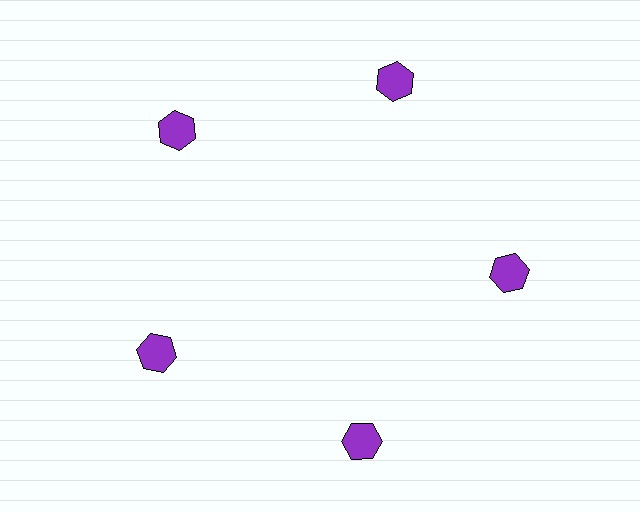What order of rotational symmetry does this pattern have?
This pattern has 5-fold rotational symmetry.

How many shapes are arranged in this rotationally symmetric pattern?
There are 5 shapes, arranged in 5 groups of 1.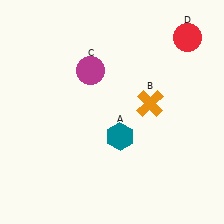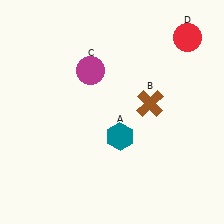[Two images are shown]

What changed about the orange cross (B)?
In Image 1, B is orange. In Image 2, it changed to brown.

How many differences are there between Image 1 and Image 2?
There is 1 difference between the two images.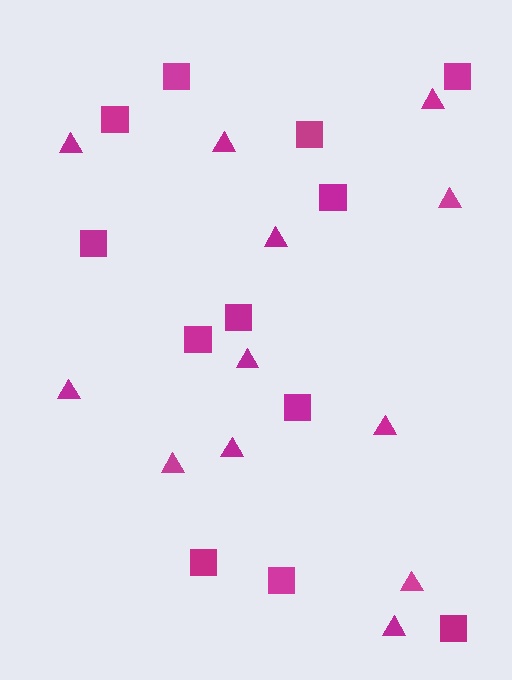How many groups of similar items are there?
There are 2 groups: one group of triangles (12) and one group of squares (12).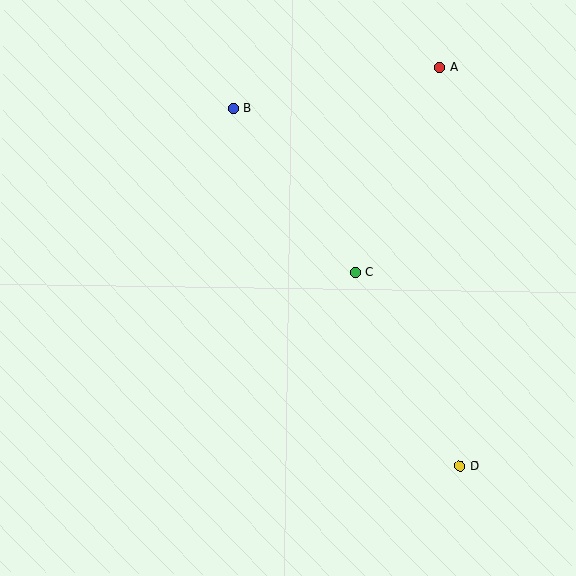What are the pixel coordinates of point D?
Point D is at (460, 466).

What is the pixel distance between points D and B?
The distance between D and B is 424 pixels.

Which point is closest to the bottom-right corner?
Point D is closest to the bottom-right corner.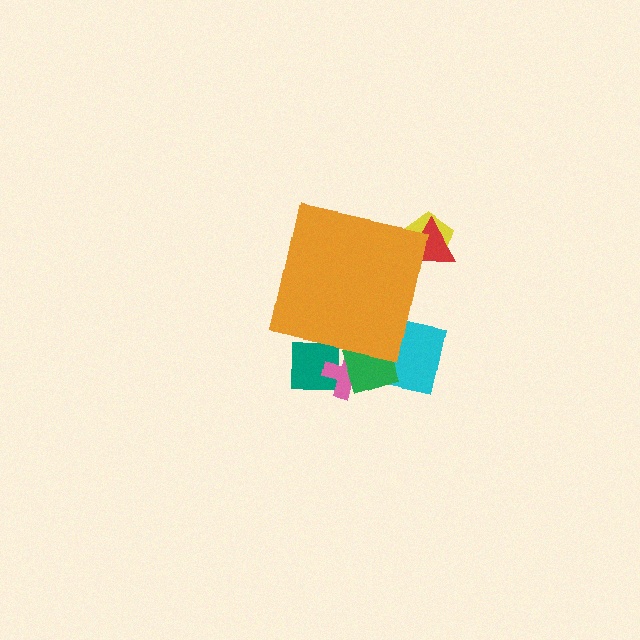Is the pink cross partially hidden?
Yes, the pink cross is partially hidden behind the orange square.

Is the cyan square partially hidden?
Yes, the cyan square is partially hidden behind the orange square.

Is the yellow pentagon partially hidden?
Yes, the yellow pentagon is partially hidden behind the orange square.